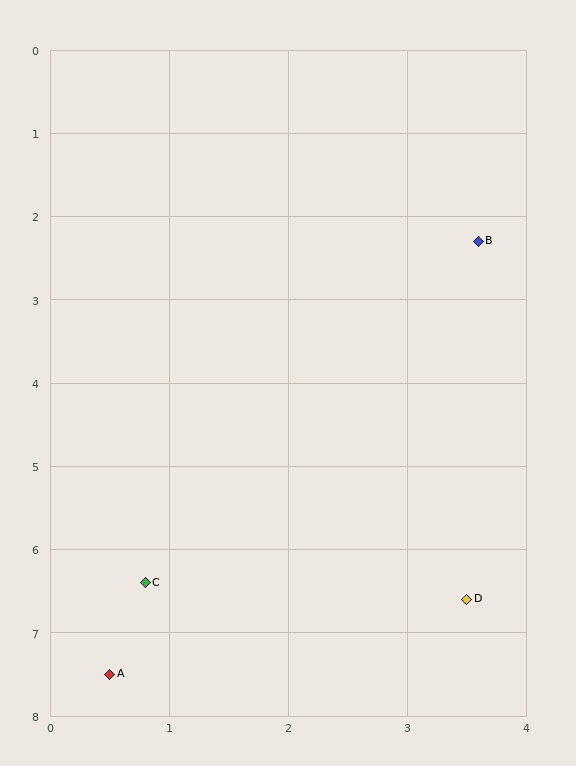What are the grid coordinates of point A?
Point A is at approximately (0.5, 7.5).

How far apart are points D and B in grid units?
Points D and B are about 4.3 grid units apart.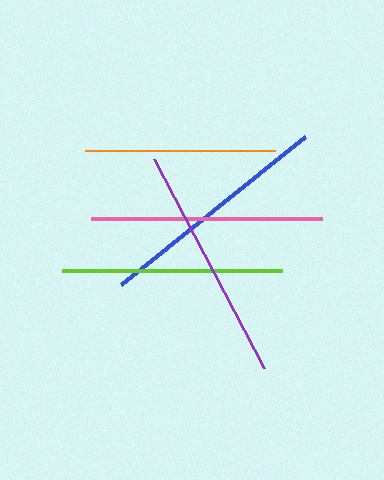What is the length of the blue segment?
The blue segment is approximately 236 pixels long.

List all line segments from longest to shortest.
From longest to shortest: blue, purple, pink, lime, orange.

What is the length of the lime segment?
The lime segment is approximately 221 pixels long.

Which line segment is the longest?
The blue line is the longest at approximately 236 pixels.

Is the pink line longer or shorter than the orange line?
The pink line is longer than the orange line.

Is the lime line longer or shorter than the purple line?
The purple line is longer than the lime line.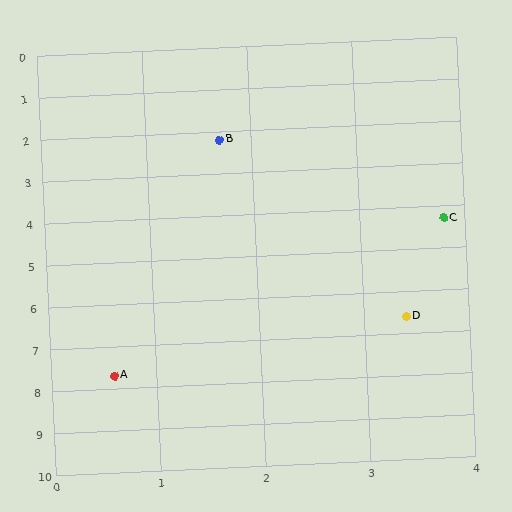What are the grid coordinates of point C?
Point C is at approximately (3.8, 4.3).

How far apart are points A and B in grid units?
Points A and B are about 5.6 grid units apart.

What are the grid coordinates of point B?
Point B is at approximately (1.7, 2.2).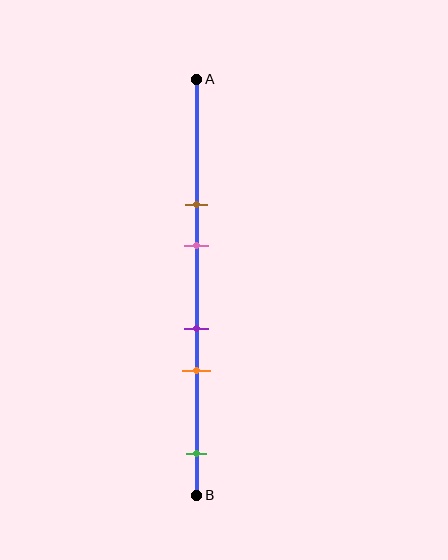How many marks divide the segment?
There are 5 marks dividing the segment.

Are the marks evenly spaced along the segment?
No, the marks are not evenly spaced.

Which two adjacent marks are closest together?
The purple and orange marks are the closest adjacent pair.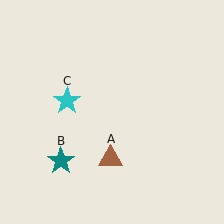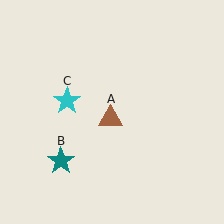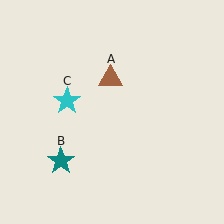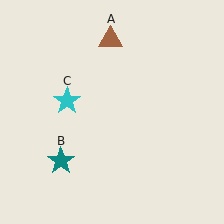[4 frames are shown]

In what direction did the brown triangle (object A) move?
The brown triangle (object A) moved up.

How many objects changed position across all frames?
1 object changed position: brown triangle (object A).